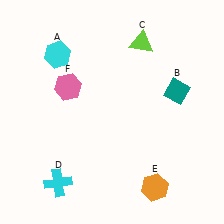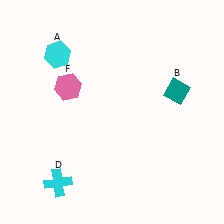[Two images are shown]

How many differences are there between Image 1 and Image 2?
There are 2 differences between the two images.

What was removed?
The orange hexagon (E), the lime triangle (C) were removed in Image 2.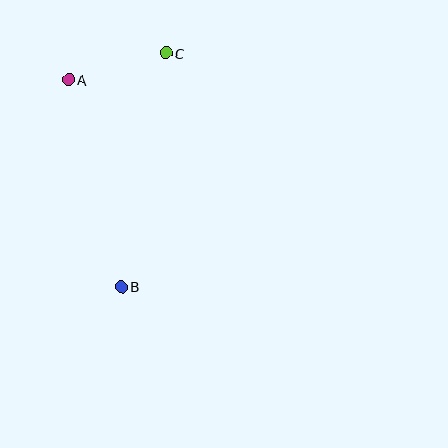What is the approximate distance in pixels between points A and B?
The distance between A and B is approximately 214 pixels.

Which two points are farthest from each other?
Points B and C are farthest from each other.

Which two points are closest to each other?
Points A and C are closest to each other.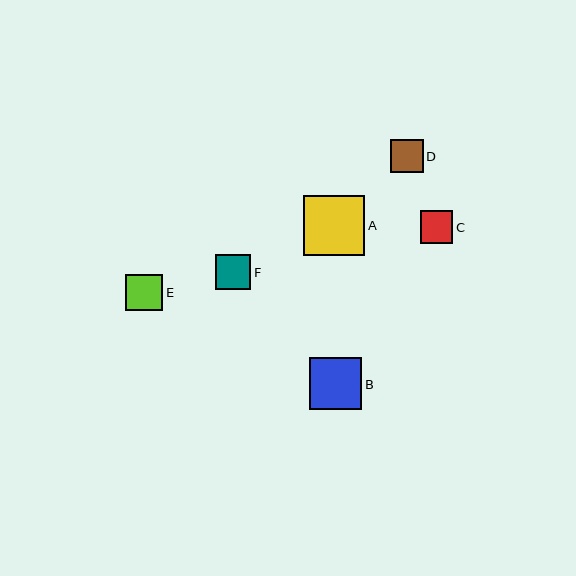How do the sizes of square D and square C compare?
Square D and square C are approximately the same size.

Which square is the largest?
Square A is the largest with a size of approximately 61 pixels.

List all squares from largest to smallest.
From largest to smallest: A, B, E, F, D, C.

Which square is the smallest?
Square C is the smallest with a size of approximately 33 pixels.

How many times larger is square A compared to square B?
Square A is approximately 1.2 times the size of square B.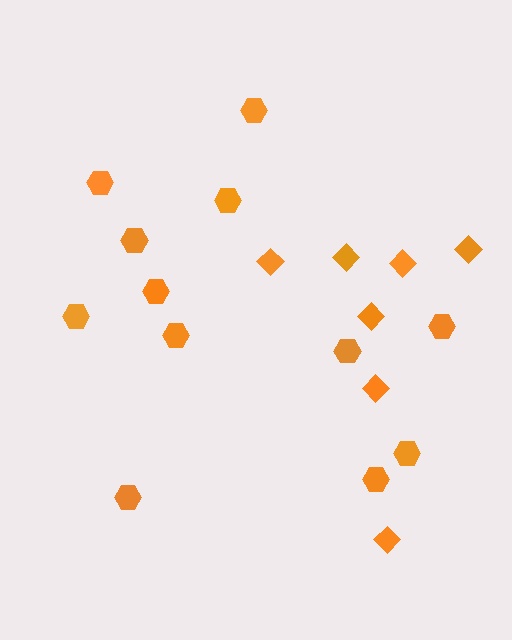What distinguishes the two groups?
There are 2 groups: one group of hexagons (12) and one group of diamonds (7).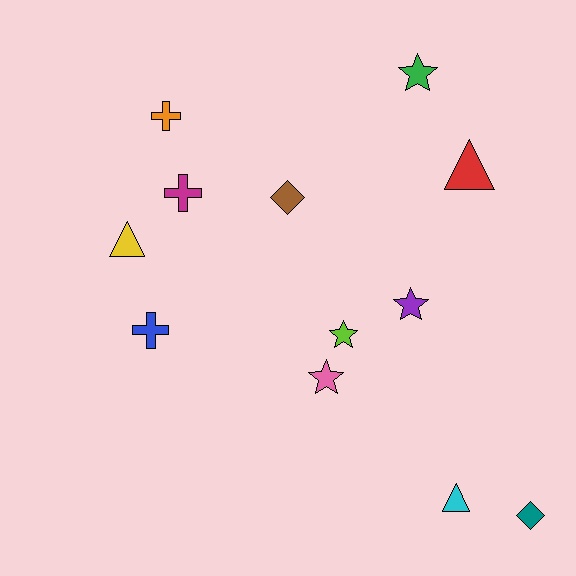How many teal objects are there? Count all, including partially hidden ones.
There is 1 teal object.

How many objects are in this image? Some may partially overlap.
There are 12 objects.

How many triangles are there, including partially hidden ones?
There are 3 triangles.